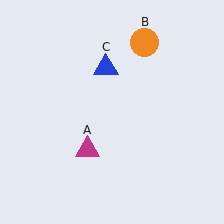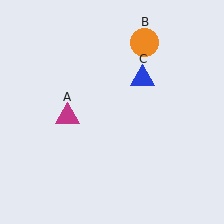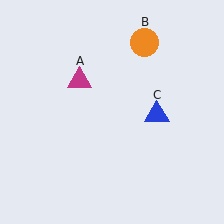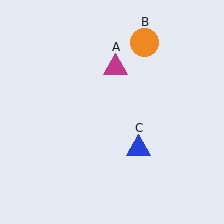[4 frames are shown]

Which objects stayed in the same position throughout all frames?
Orange circle (object B) remained stationary.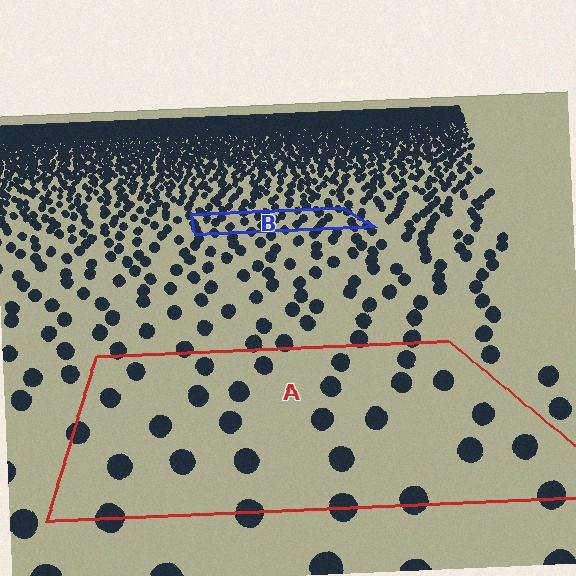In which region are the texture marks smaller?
The texture marks are smaller in region B, because it is farther away.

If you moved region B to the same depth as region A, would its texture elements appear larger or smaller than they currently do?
They would appear larger. At a closer depth, the same texture elements are projected at a bigger on-screen size.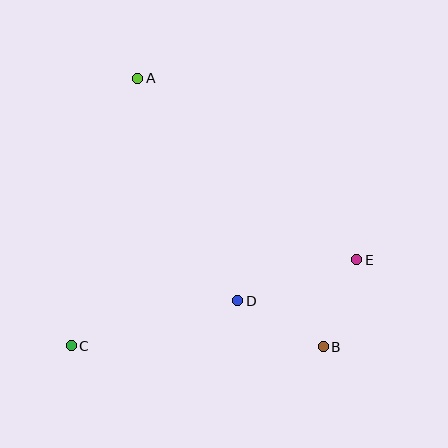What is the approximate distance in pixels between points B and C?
The distance between B and C is approximately 252 pixels.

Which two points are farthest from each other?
Points A and B are farthest from each other.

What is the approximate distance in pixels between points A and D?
The distance between A and D is approximately 244 pixels.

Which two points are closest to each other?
Points B and E are closest to each other.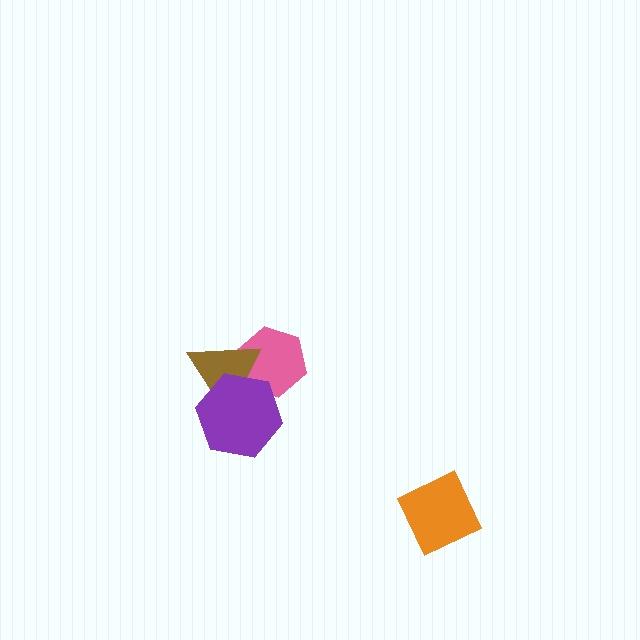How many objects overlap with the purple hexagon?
2 objects overlap with the purple hexagon.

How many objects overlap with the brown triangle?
2 objects overlap with the brown triangle.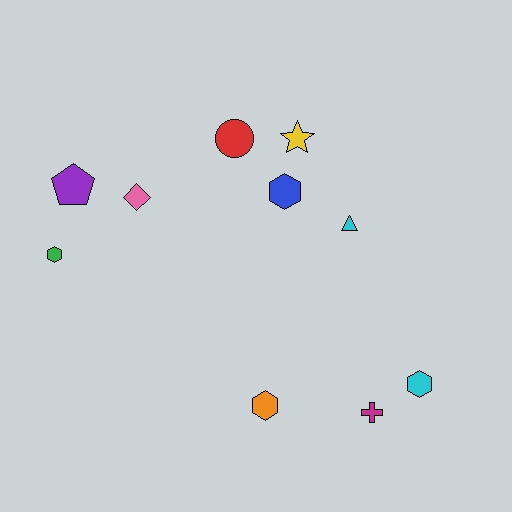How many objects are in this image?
There are 10 objects.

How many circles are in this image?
There is 1 circle.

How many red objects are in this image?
There is 1 red object.